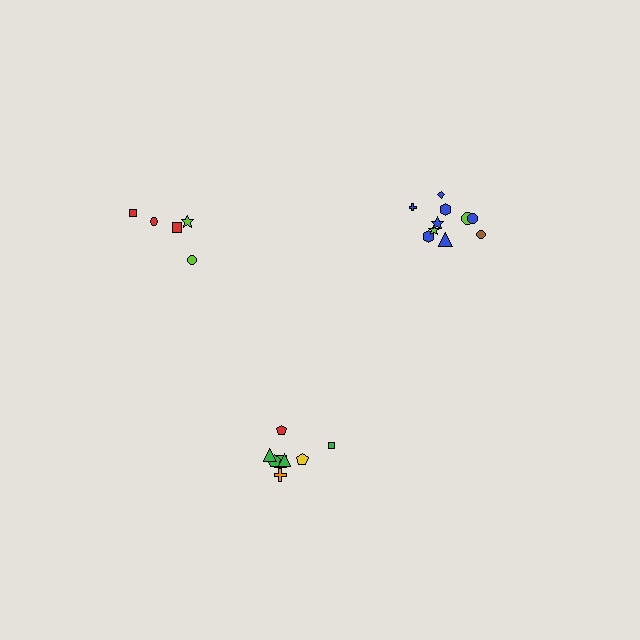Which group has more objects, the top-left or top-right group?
The top-right group.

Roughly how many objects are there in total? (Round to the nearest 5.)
Roughly 25 objects in total.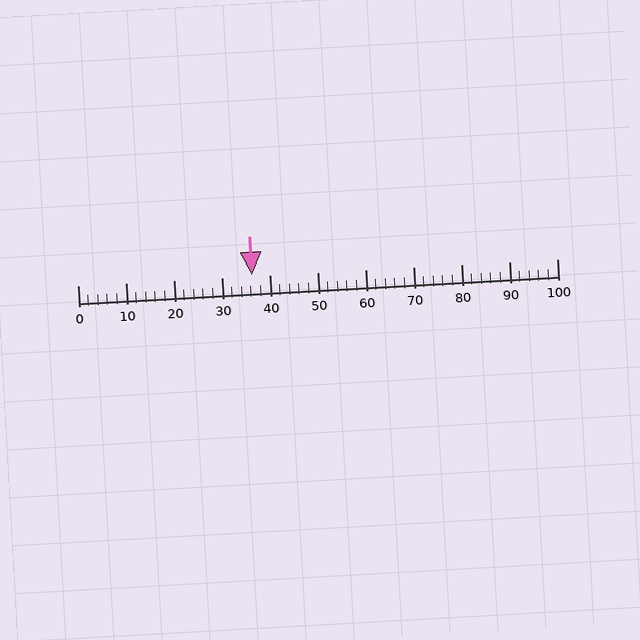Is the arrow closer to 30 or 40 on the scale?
The arrow is closer to 40.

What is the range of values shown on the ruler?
The ruler shows values from 0 to 100.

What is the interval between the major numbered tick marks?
The major tick marks are spaced 10 units apart.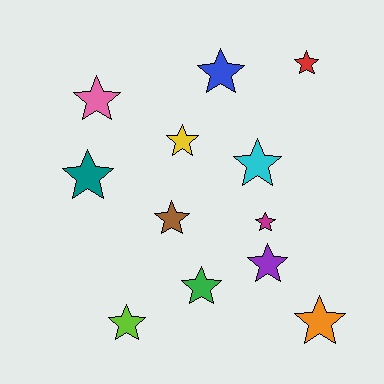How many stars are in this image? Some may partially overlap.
There are 12 stars.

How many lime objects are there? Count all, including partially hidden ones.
There is 1 lime object.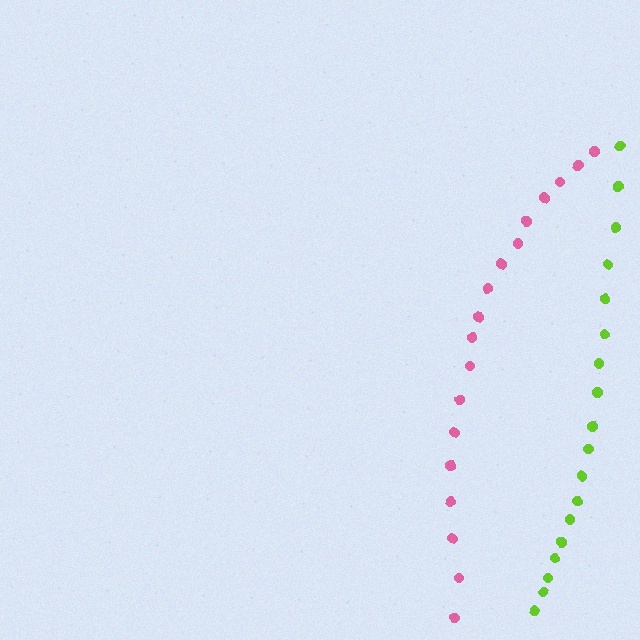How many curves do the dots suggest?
There are 2 distinct paths.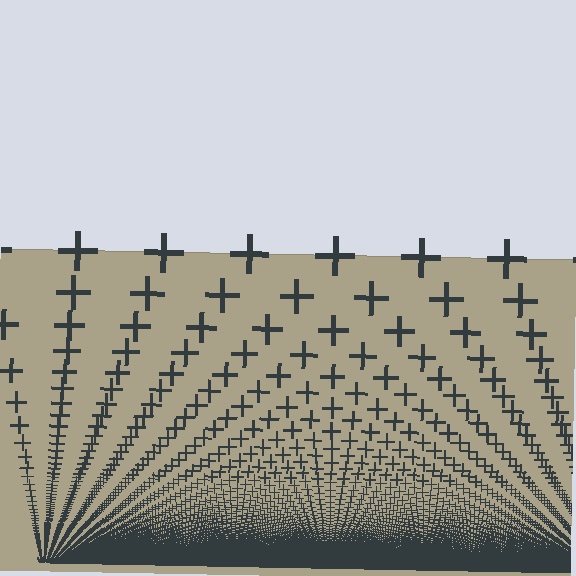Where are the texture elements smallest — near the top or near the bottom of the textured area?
Near the bottom.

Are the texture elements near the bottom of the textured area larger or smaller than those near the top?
Smaller. The gradient is inverted — elements near the bottom are smaller and denser.